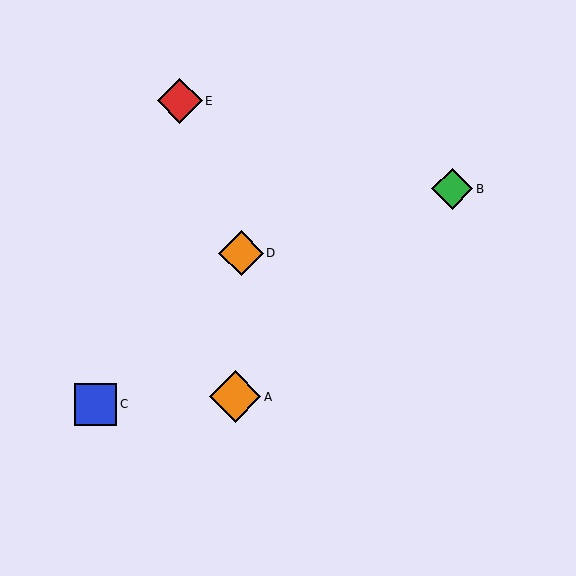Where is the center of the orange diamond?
The center of the orange diamond is at (235, 397).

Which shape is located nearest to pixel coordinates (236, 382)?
The orange diamond (labeled A) at (235, 397) is nearest to that location.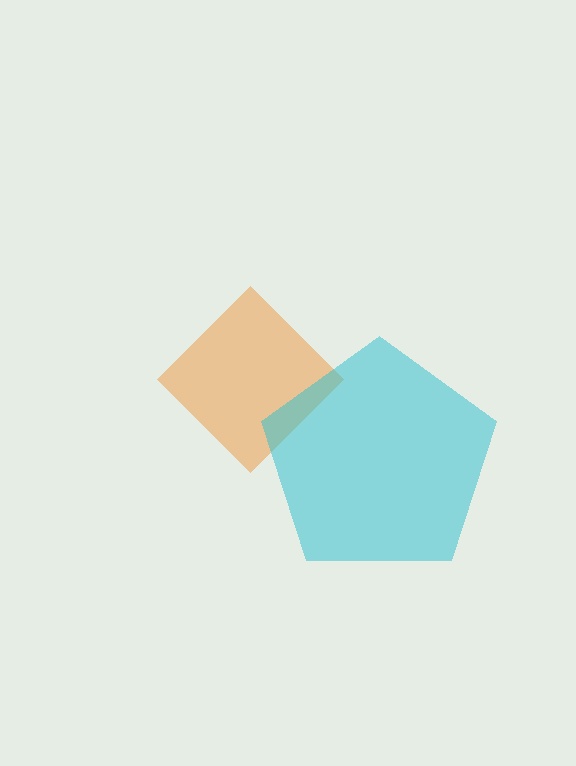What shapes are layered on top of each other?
The layered shapes are: an orange diamond, a cyan pentagon.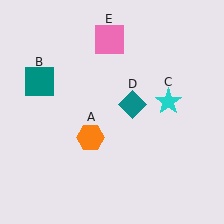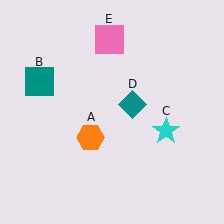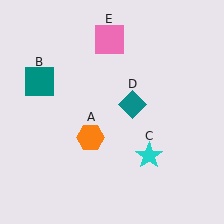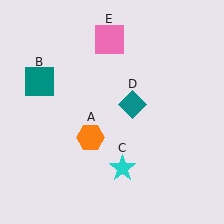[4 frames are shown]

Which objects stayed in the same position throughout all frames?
Orange hexagon (object A) and teal square (object B) and teal diamond (object D) and pink square (object E) remained stationary.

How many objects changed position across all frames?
1 object changed position: cyan star (object C).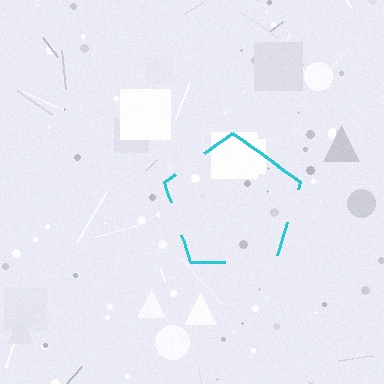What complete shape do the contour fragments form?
The contour fragments form a pentagon.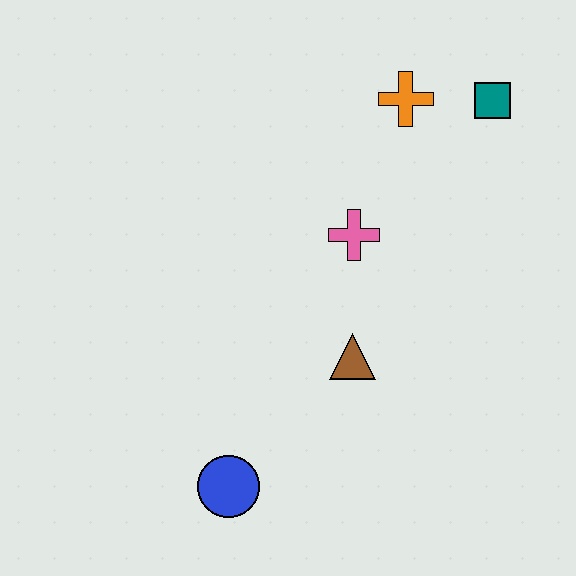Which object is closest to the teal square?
The orange cross is closest to the teal square.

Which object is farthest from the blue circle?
The teal square is farthest from the blue circle.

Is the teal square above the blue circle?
Yes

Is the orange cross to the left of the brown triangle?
No